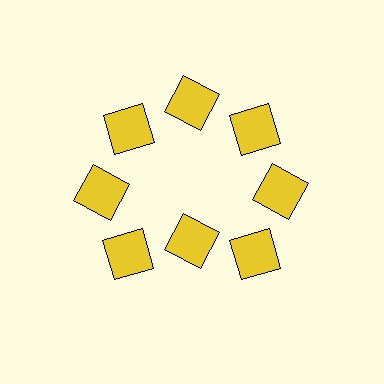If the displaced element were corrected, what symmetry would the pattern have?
It would have 8-fold rotational symmetry — the pattern would map onto itself every 45 degrees.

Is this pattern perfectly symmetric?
No. The 8 yellow squares are arranged in a ring, but one element near the 6 o'clock position is pulled inward toward the center, breaking the 8-fold rotational symmetry.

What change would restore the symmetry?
The symmetry would be restored by moving it outward, back onto the ring so that all 8 squares sit at equal angles and equal distance from the center.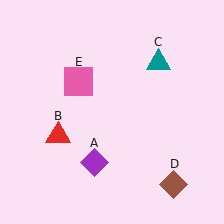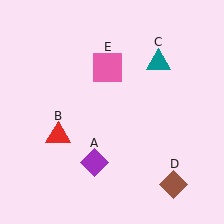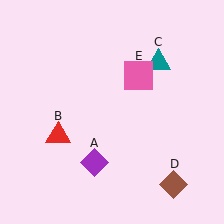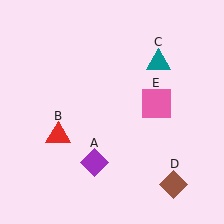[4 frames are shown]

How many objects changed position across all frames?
1 object changed position: pink square (object E).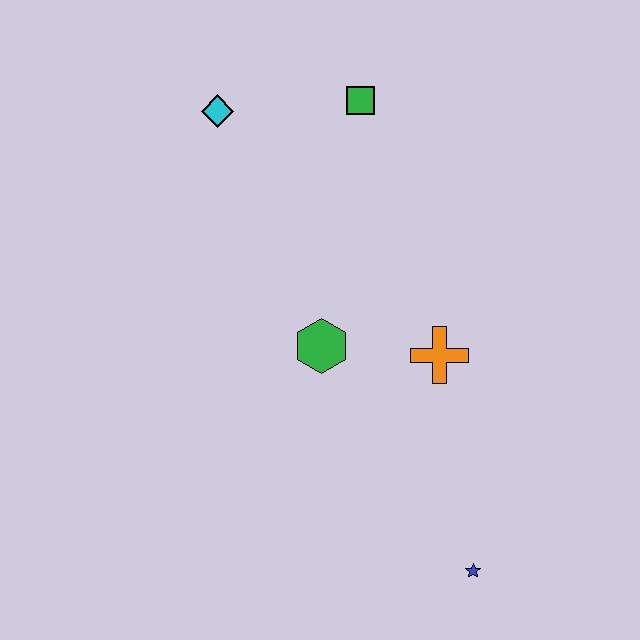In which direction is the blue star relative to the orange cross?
The blue star is below the orange cross.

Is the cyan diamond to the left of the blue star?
Yes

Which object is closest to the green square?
The cyan diamond is closest to the green square.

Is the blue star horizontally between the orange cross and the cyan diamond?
No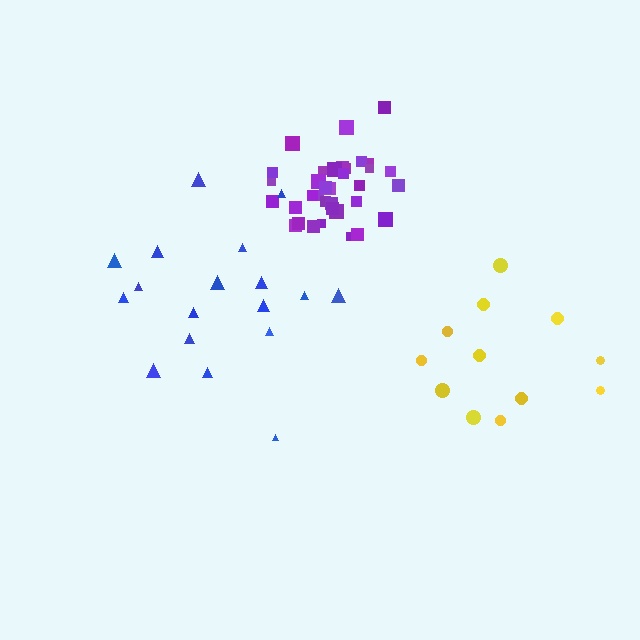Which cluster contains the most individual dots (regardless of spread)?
Purple (35).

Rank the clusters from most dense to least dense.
purple, blue, yellow.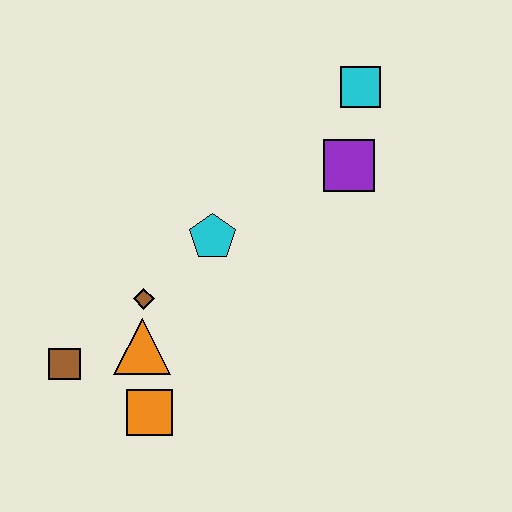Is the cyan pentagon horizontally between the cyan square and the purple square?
No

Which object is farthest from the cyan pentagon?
The cyan square is farthest from the cyan pentagon.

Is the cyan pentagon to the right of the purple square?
No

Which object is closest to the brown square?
The orange triangle is closest to the brown square.